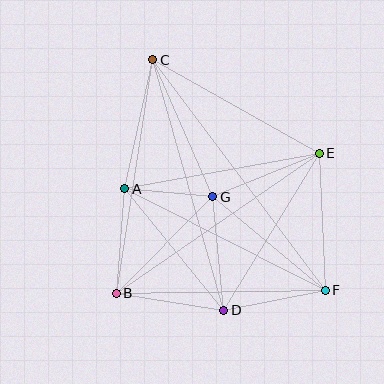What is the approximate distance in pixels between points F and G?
The distance between F and G is approximately 147 pixels.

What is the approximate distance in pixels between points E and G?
The distance between E and G is approximately 115 pixels.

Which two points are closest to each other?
Points A and G are closest to each other.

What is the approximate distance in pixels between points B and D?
The distance between B and D is approximately 109 pixels.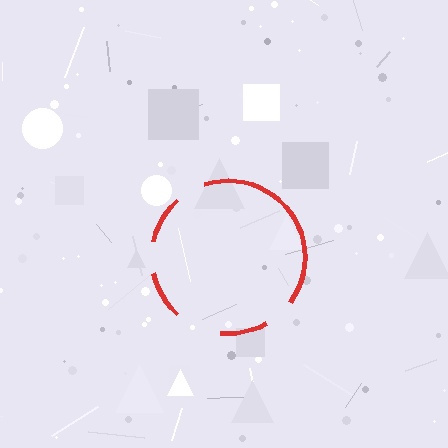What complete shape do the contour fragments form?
The contour fragments form a circle.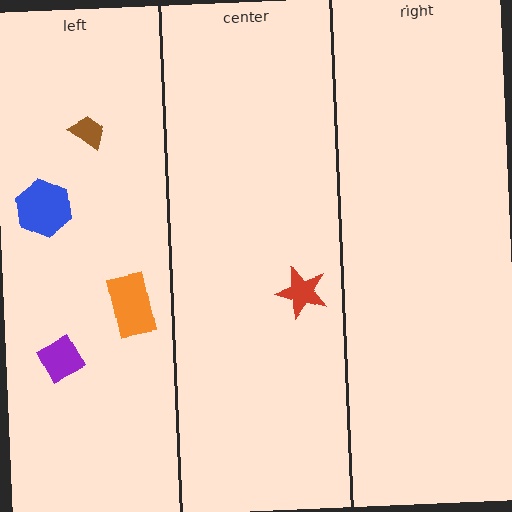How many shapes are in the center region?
1.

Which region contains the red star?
The center region.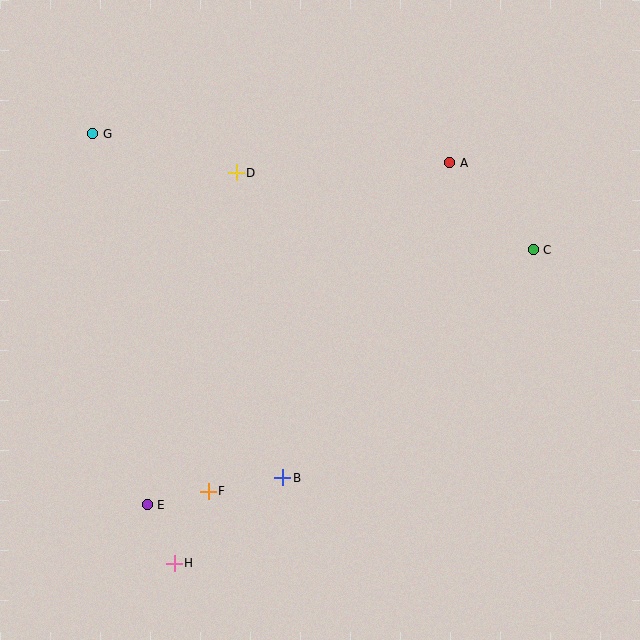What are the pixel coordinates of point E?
Point E is at (147, 505).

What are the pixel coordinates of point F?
Point F is at (208, 491).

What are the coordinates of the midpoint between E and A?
The midpoint between E and A is at (299, 334).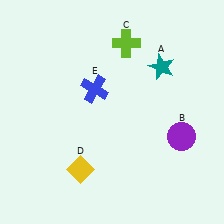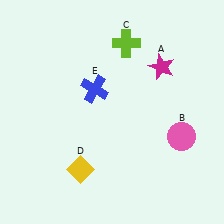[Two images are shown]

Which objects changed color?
A changed from teal to magenta. B changed from purple to pink.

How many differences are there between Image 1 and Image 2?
There are 2 differences between the two images.